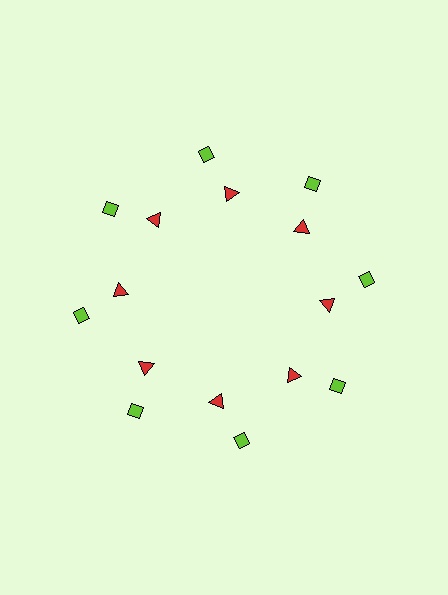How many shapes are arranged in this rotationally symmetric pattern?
There are 16 shapes, arranged in 8 groups of 2.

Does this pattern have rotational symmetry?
Yes, this pattern has 8-fold rotational symmetry. It looks the same after rotating 45 degrees around the center.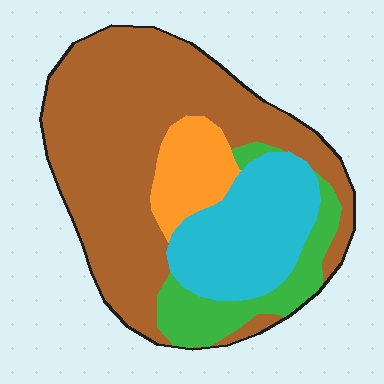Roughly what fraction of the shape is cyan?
Cyan covers around 20% of the shape.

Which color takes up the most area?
Brown, at roughly 55%.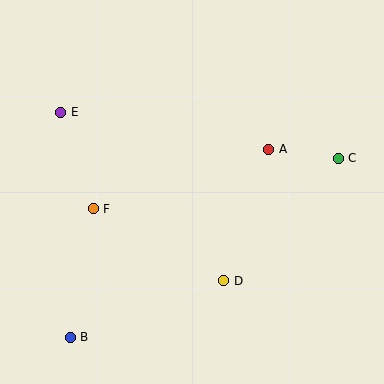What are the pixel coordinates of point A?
Point A is at (269, 149).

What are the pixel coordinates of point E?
Point E is at (61, 112).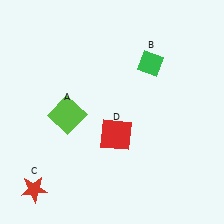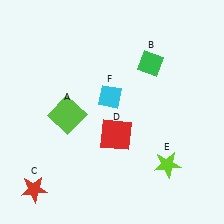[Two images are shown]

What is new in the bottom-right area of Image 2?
A lime star (E) was added in the bottom-right area of Image 2.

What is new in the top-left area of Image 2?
A cyan diamond (F) was added in the top-left area of Image 2.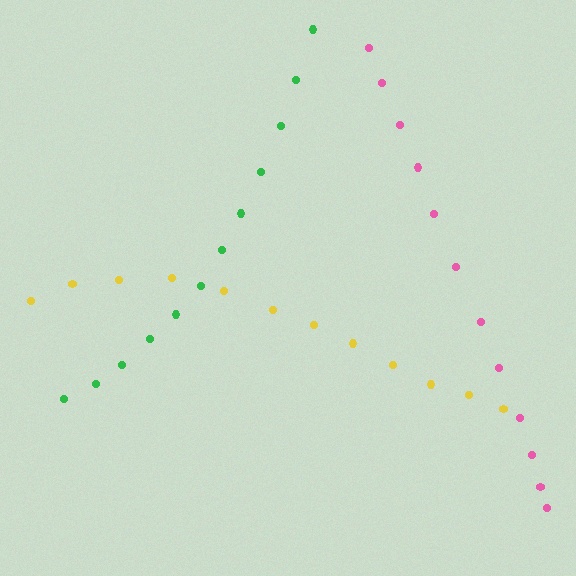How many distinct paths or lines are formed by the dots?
There are 3 distinct paths.